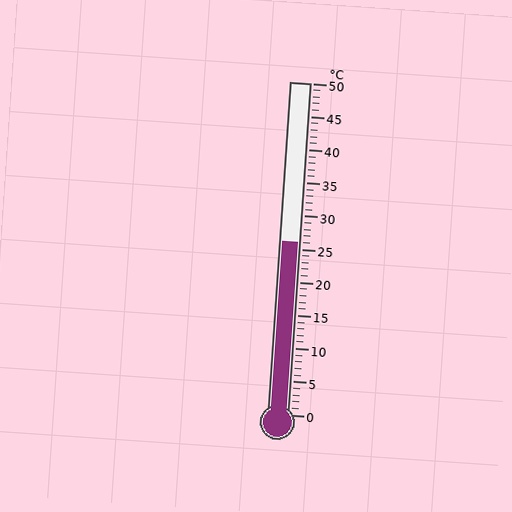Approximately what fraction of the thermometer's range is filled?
The thermometer is filled to approximately 50% of its range.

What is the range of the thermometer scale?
The thermometer scale ranges from 0°C to 50°C.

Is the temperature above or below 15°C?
The temperature is above 15°C.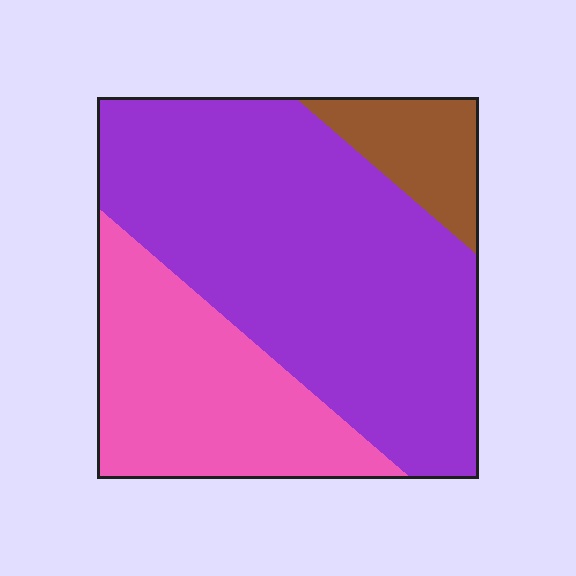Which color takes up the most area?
Purple, at roughly 60%.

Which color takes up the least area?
Brown, at roughly 10%.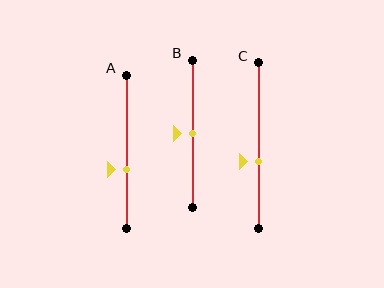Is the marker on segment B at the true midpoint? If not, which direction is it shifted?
Yes, the marker on segment B is at the true midpoint.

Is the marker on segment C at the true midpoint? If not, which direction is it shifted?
No, the marker on segment C is shifted downward by about 10% of the segment length.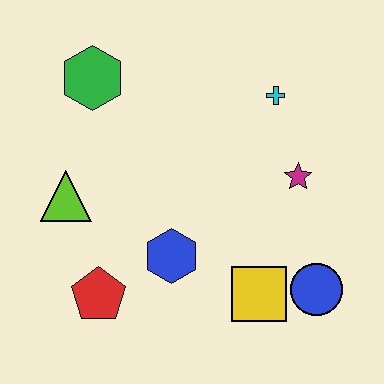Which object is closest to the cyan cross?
The magenta star is closest to the cyan cross.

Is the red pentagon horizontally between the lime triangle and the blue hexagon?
Yes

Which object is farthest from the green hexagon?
The blue circle is farthest from the green hexagon.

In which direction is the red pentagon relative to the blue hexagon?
The red pentagon is to the left of the blue hexagon.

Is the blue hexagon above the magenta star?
No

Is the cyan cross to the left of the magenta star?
Yes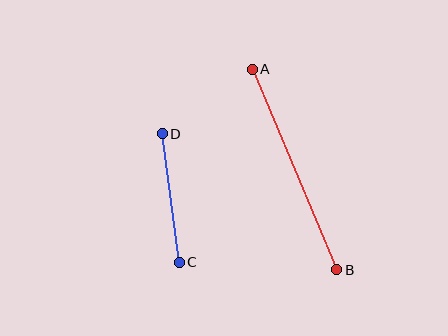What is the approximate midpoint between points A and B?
The midpoint is at approximately (294, 169) pixels.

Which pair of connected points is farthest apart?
Points A and B are farthest apart.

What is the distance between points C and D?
The distance is approximately 130 pixels.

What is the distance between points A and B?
The distance is approximately 217 pixels.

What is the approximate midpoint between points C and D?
The midpoint is at approximately (171, 198) pixels.